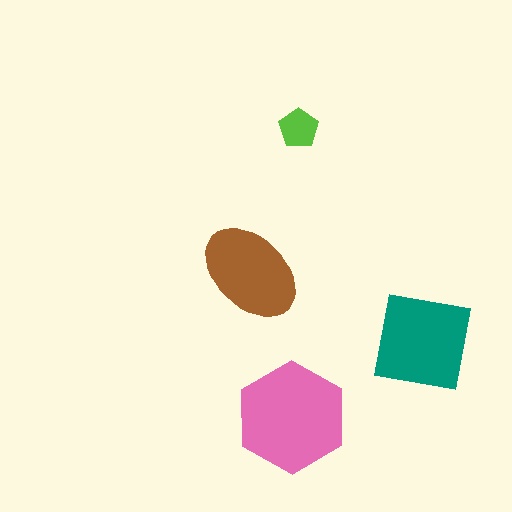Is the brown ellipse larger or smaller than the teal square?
Smaller.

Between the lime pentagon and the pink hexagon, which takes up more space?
The pink hexagon.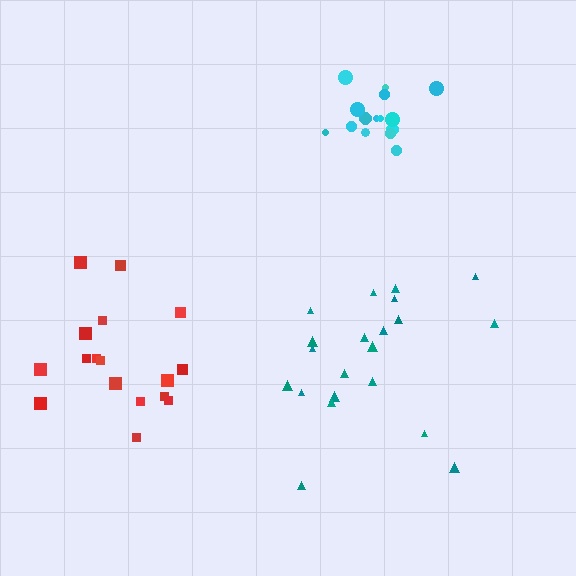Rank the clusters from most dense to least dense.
cyan, red, teal.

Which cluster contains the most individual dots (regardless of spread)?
Teal (21).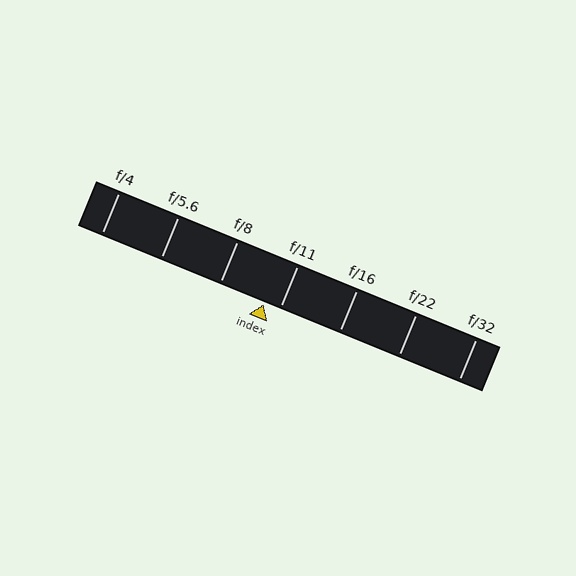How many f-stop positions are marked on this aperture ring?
There are 7 f-stop positions marked.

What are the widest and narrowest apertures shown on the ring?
The widest aperture shown is f/4 and the narrowest is f/32.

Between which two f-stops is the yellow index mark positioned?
The index mark is between f/8 and f/11.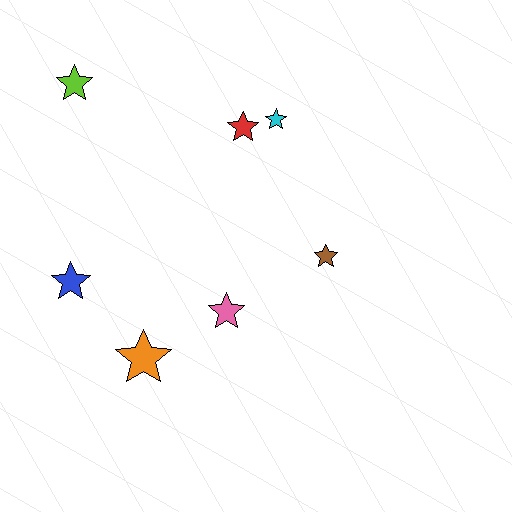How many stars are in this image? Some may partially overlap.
There are 7 stars.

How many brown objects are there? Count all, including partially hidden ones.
There is 1 brown object.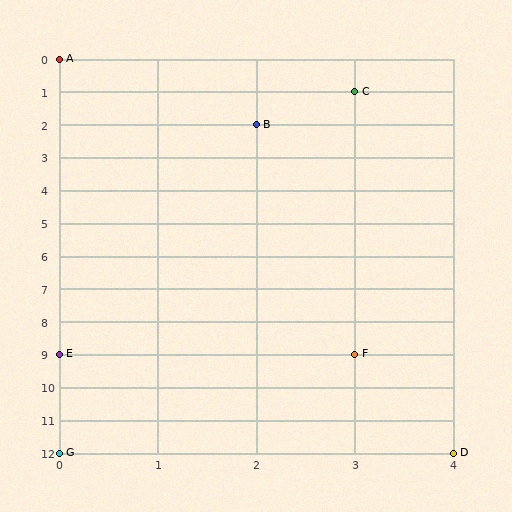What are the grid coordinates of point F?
Point F is at grid coordinates (3, 9).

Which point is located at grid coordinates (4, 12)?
Point D is at (4, 12).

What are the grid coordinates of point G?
Point G is at grid coordinates (0, 12).